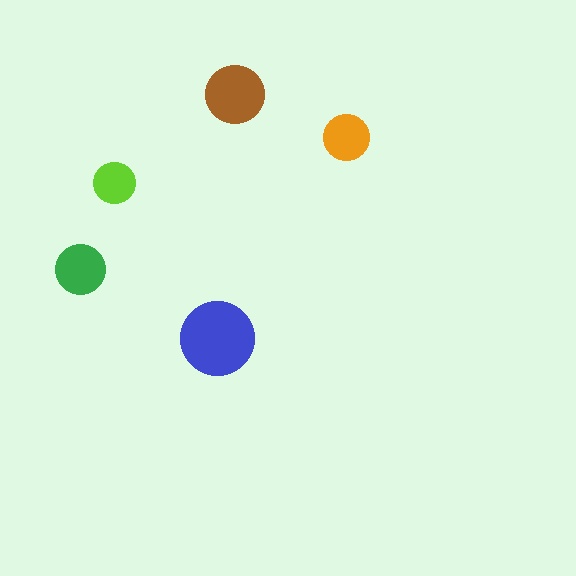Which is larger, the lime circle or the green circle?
The green one.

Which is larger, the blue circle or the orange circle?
The blue one.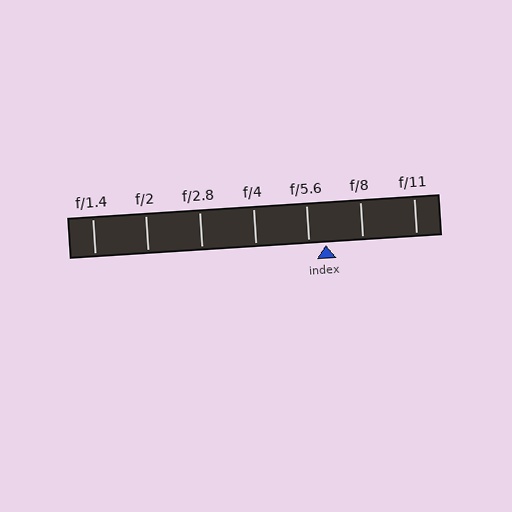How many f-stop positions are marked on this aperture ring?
There are 7 f-stop positions marked.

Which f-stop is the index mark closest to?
The index mark is closest to f/5.6.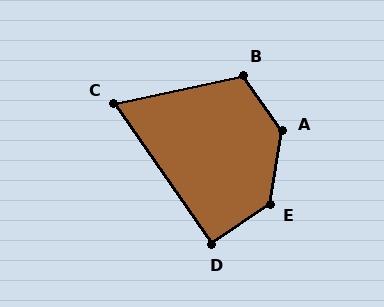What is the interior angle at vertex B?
Approximately 114 degrees (obtuse).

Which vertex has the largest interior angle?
A, at approximately 135 degrees.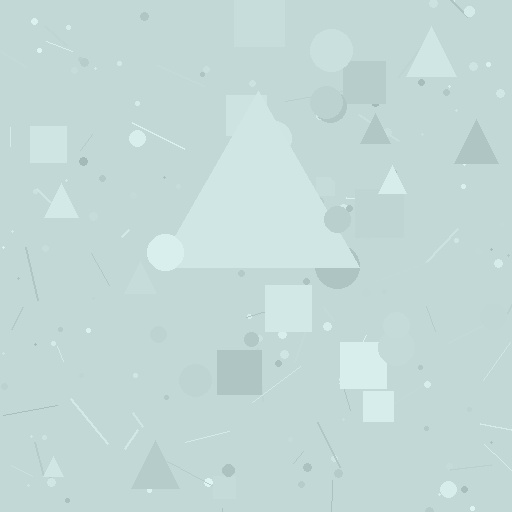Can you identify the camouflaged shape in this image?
The camouflaged shape is a triangle.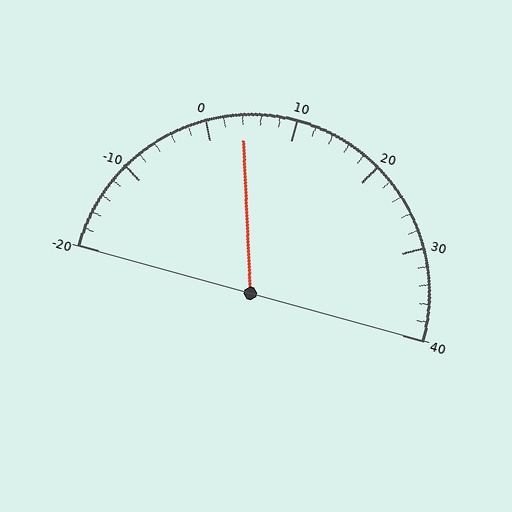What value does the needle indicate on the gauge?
The needle indicates approximately 4.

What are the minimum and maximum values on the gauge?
The gauge ranges from -20 to 40.